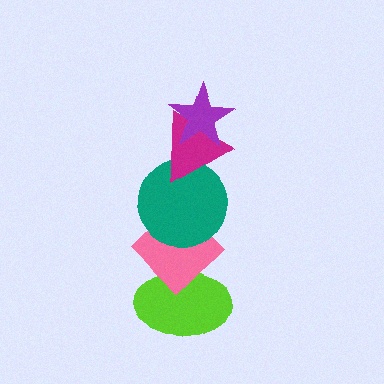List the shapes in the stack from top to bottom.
From top to bottom: the purple star, the magenta triangle, the teal circle, the pink diamond, the lime ellipse.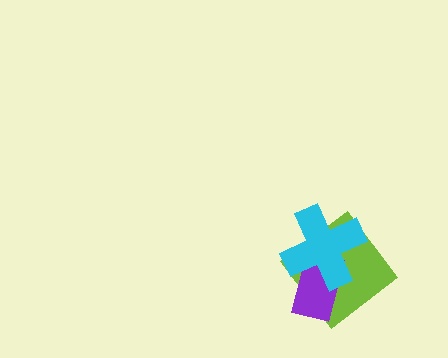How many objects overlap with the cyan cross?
2 objects overlap with the cyan cross.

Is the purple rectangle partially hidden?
Yes, it is partially covered by another shape.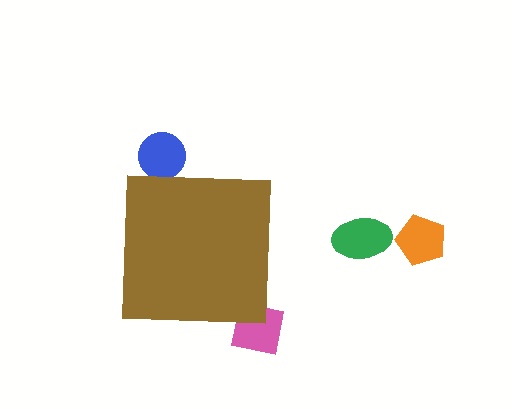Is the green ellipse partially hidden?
No, the green ellipse is fully visible.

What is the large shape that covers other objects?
A brown square.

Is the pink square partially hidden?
Yes, the pink square is partially hidden behind the brown square.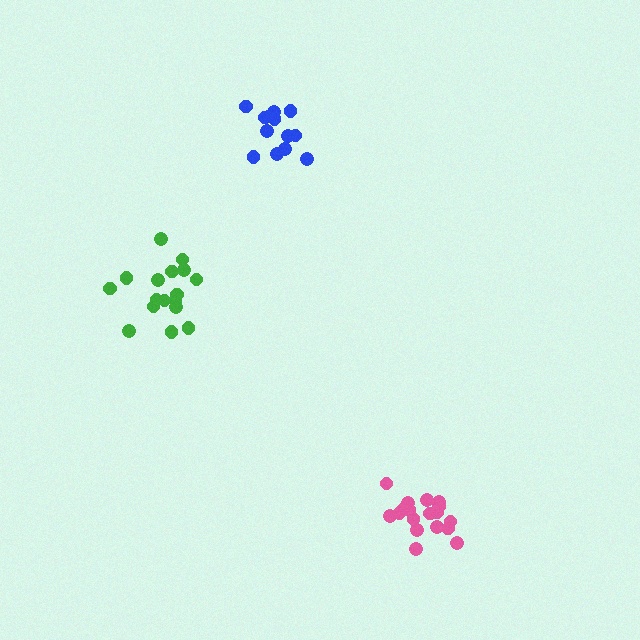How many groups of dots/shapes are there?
There are 3 groups.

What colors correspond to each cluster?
The clusters are colored: pink, blue, green.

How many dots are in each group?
Group 1: 19 dots, Group 2: 13 dots, Group 3: 17 dots (49 total).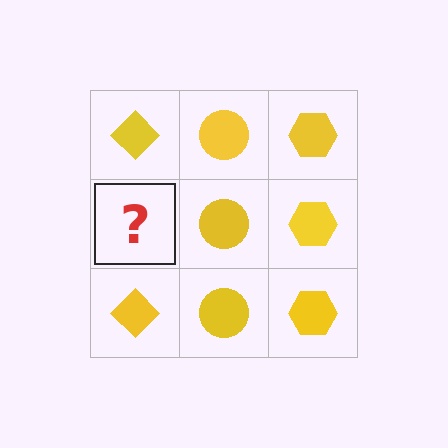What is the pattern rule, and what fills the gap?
The rule is that each column has a consistent shape. The gap should be filled with a yellow diamond.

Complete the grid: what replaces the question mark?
The question mark should be replaced with a yellow diamond.